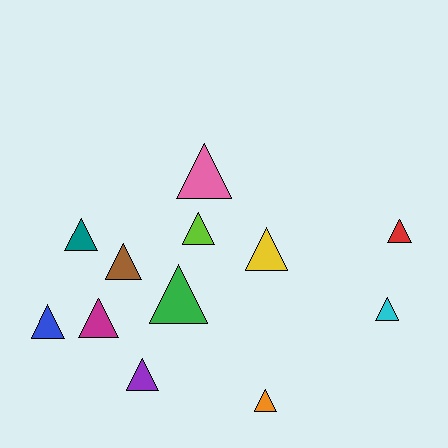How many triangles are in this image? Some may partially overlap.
There are 12 triangles.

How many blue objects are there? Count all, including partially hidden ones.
There is 1 blue object.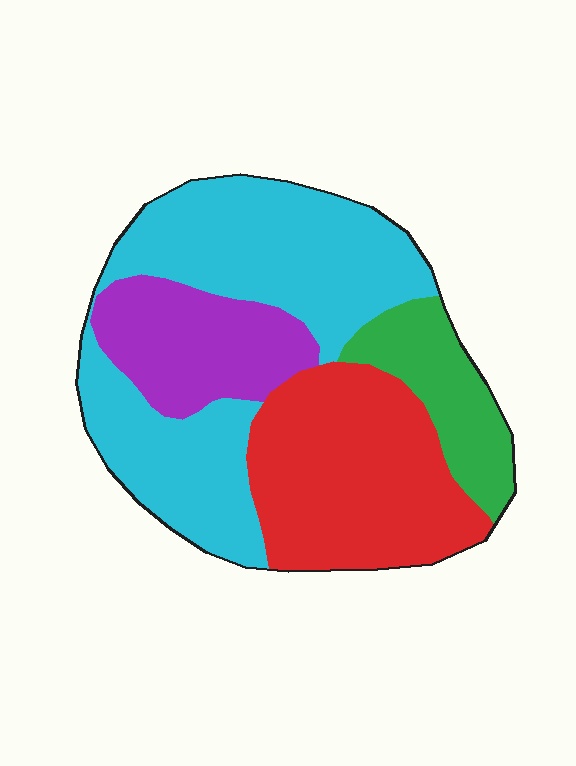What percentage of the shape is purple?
Purple takes up less than a quarter of the shape.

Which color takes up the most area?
Cyan, at roughly 45%.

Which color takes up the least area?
Green, at roughly 10%.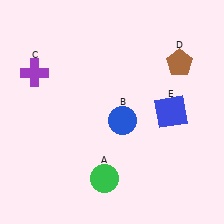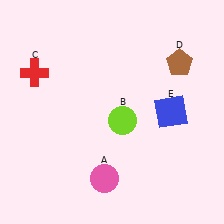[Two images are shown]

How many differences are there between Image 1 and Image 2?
There are 3 differences between the two images.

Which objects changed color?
A changed from green to pink. B changed from blue to lime. C changed from purple to red.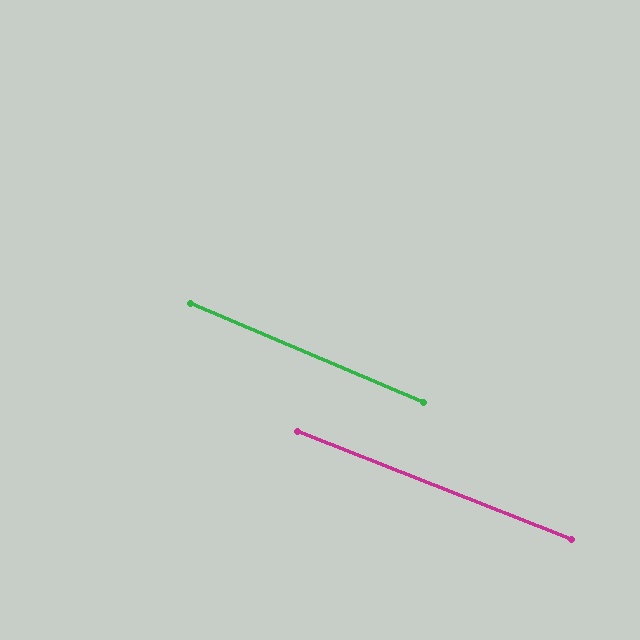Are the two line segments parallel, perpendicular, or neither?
Parallel — their directions differ by only 1.5°.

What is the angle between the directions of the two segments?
Approximately 2 degrees.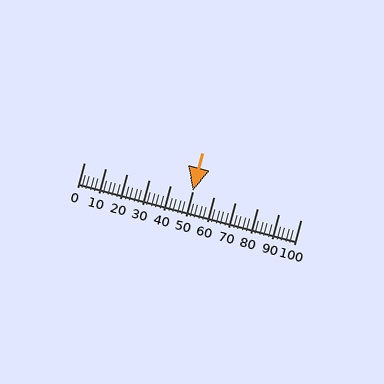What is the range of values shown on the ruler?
The ruler shows values from 0 to 100.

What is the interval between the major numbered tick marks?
The major tick marks are spaced 10 units apart.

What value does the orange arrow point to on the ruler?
The orange arrow points to approximately 50.